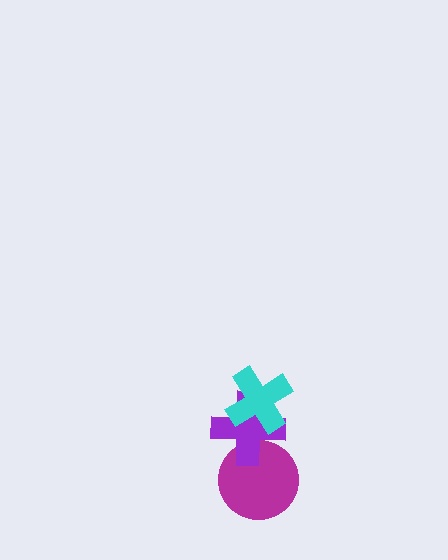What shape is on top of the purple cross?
The cyan cross is on top of the purple cross.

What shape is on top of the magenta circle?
The purple cross is on top of the magenta circle.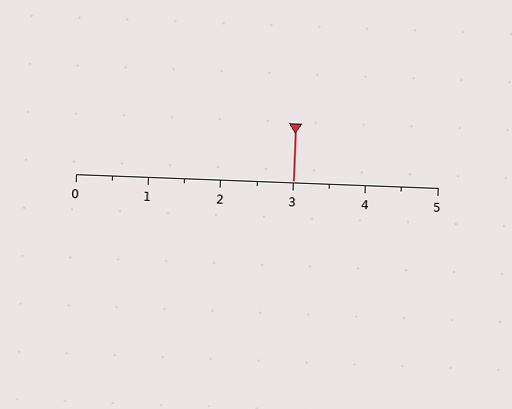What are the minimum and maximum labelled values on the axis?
The axis runs from 0 to 5.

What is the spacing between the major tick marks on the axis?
The major ticks are spaced 1 apart.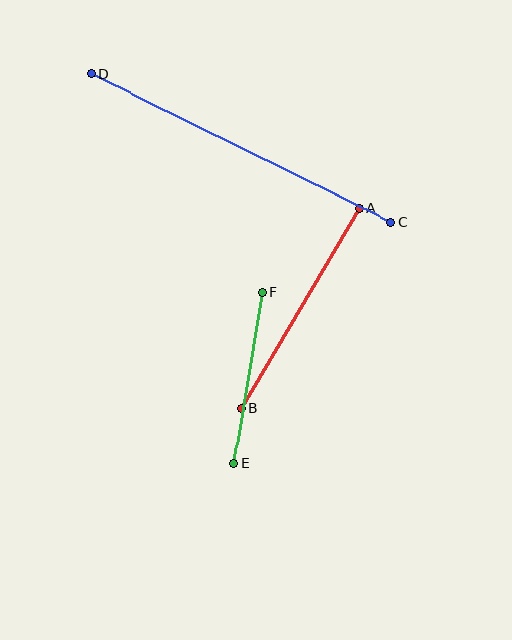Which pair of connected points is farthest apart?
Points C and D are farthest apart.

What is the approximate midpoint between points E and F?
The midpoint is at approximately (248, 378) pixels.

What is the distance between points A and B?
The distance is approximately 232 pixels.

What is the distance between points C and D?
The distance is approximately 334 pixels.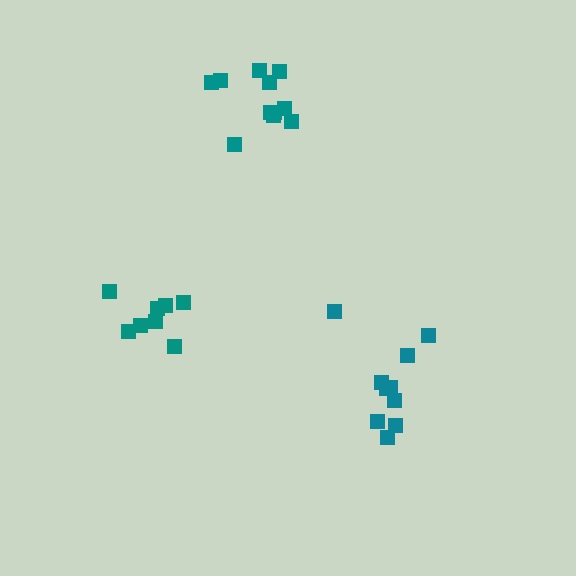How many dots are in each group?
Group 1: 8 dots, Group 2: 10 dots, Group 3: 11 dots (29 total).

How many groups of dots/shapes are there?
There are 3 groups.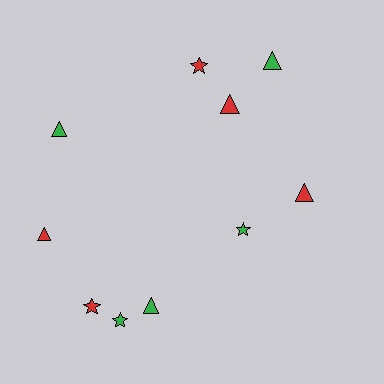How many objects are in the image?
There are 10 objects.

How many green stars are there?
There are 2 green stars.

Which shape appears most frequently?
Triangle, with 6 objects.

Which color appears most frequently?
Red, with 5 objects.